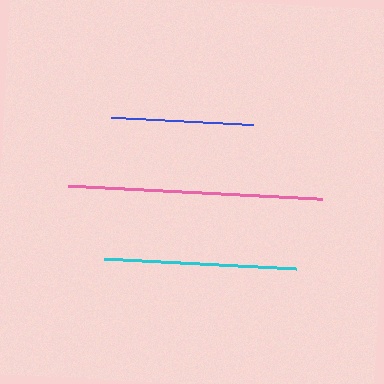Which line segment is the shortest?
The blue line is the shortest at approximately 142 pixels.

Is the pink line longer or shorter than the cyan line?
The pink line is longer than the cyan line.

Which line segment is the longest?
The pink line is the longest at approximately 254 pixels.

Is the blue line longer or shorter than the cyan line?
The cyan line is longer than the blue line.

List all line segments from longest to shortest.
From longest to shortest: pink, cyan, blue.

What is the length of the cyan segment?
The cyan segment is approximately 192 pixels long.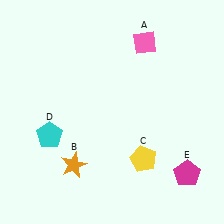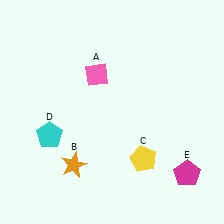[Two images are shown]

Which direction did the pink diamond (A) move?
The pink diamond (A) moved left.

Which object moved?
The pink diamond (A) moved left.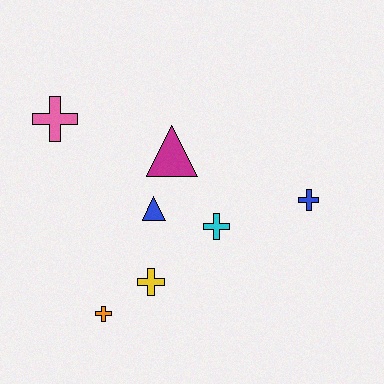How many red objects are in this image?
There are no red objects.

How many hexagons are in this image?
There are no hexagons.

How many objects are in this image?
There are 7 objects.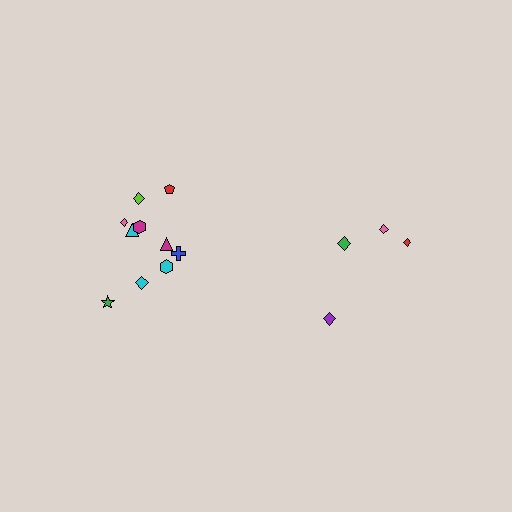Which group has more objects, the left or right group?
The left group.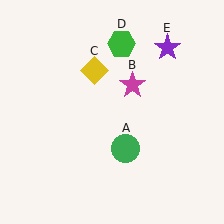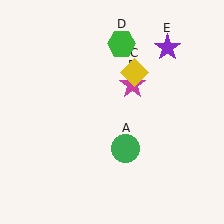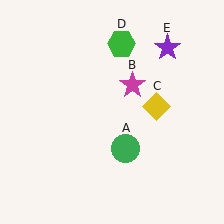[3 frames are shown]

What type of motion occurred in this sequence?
The yellow diamond (object C) rotated clockwise around the center of the scene.